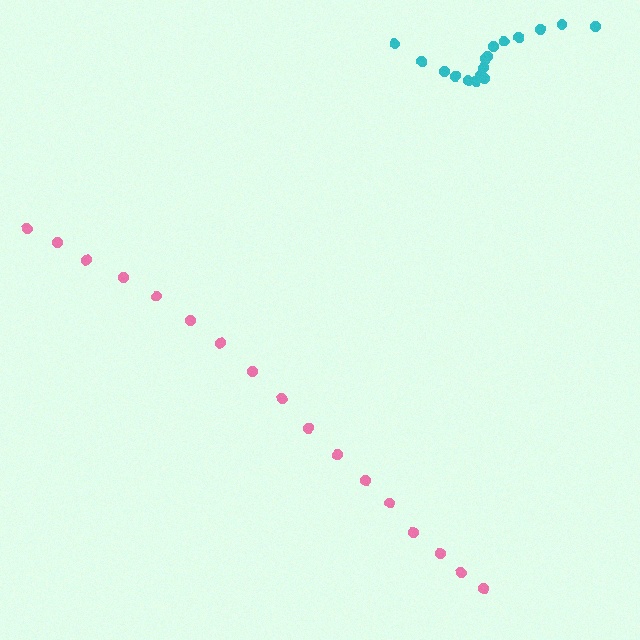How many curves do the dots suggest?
There are 2 distinct paths.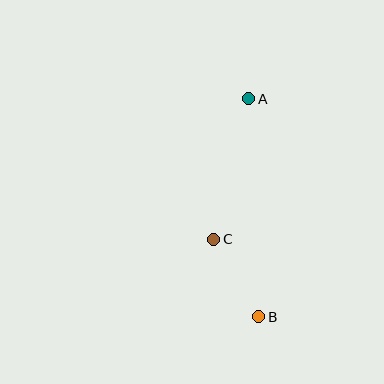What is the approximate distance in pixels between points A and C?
The distance between A and C is approximately 145 pixels.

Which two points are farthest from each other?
Points A and B are farthest from each other.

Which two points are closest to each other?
Points B and C are closest to each other.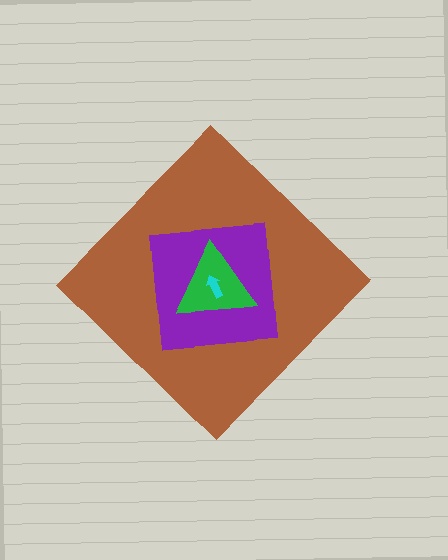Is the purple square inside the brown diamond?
Yes.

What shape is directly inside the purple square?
The green triangle.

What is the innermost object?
The cyan arrow.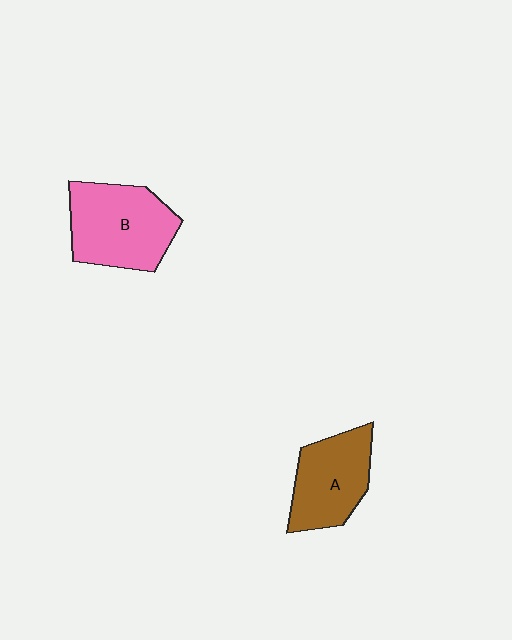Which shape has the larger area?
Shape B (pink).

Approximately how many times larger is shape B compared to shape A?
Approximately 1.2 times.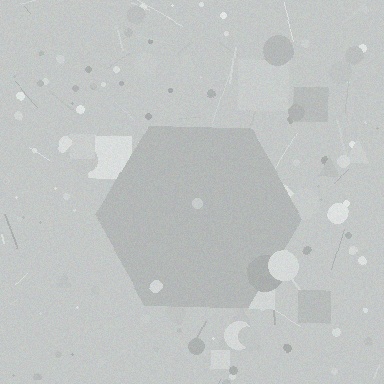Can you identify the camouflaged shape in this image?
The camouflaged shape is a hexagon.